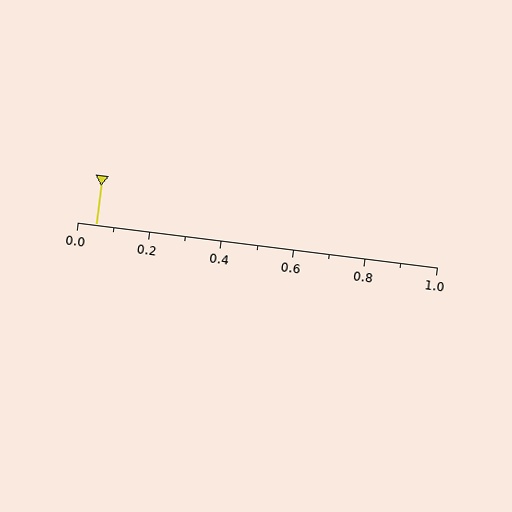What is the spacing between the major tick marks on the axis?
The major ticks are spaced 0.2 apart.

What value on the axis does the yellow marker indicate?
The marker indicates approximately 0.05.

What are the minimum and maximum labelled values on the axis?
The axis runs from 0.0 to 1.0.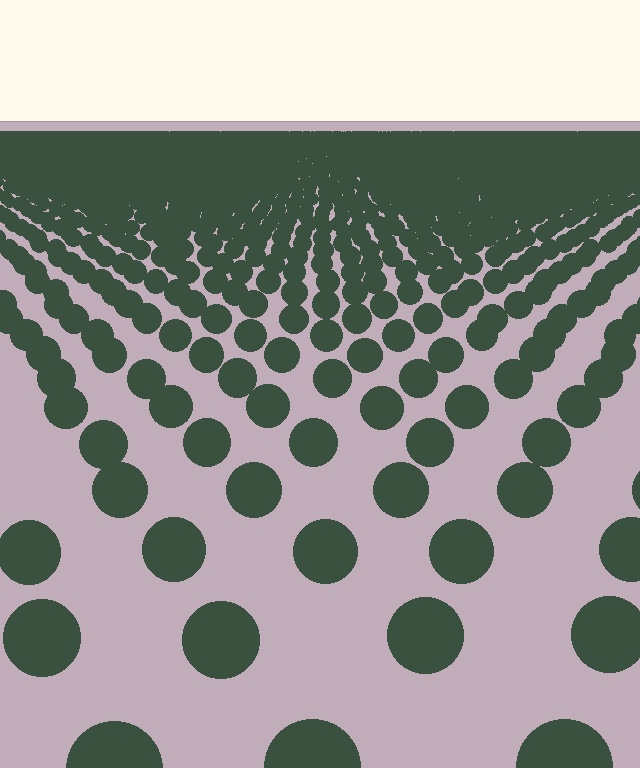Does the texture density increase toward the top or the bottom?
Density increases toward the top.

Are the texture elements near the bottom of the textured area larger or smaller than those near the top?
Larger. Near the bottom, elements are closer to the viewer and appear at a bigger on-screen size.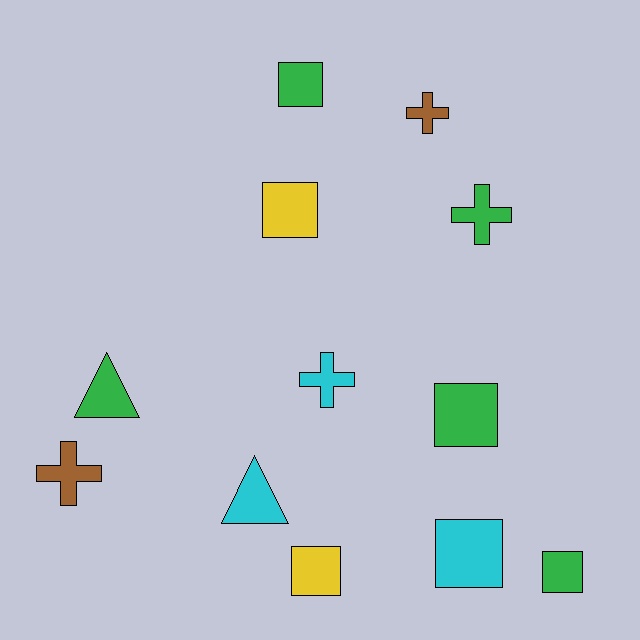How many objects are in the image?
There are 12 objects.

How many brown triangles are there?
There are no brown triangles.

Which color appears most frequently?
Green, with 5 objects.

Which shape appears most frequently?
Square, with 6 objects.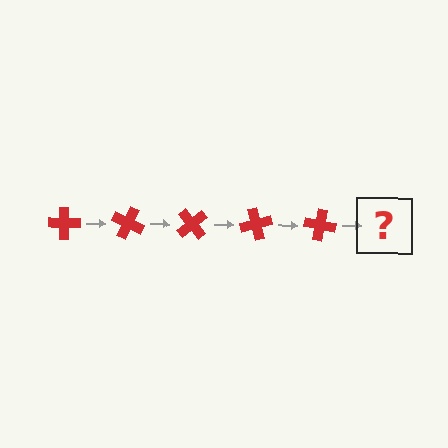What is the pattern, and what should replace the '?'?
The pattern is that the cross rotates 25 degrees each step. The '?' should be a red cross rotated 125 degrees.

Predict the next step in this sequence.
The next step is a red cross rotated 125 degrees.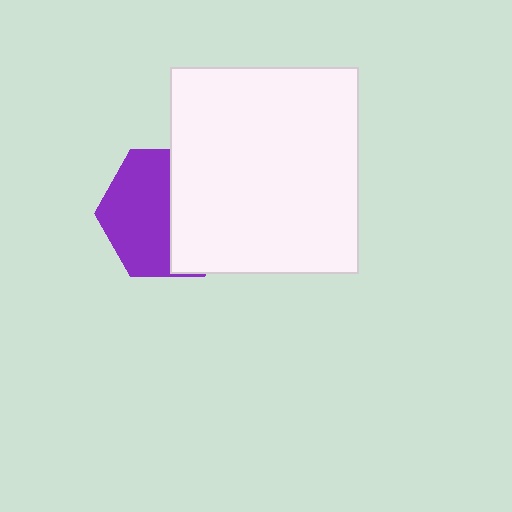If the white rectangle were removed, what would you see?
You would see the complete purple hexagon.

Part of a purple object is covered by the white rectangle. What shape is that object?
It is a hexagon.